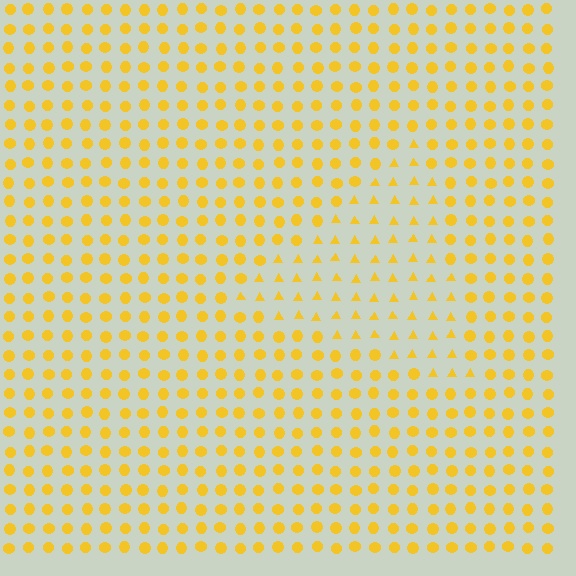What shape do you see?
I see a triangle.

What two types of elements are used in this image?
The image uses triangles inside the triangle region and circles outside it.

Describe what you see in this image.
The image is filled with small yellow elements arranged in a uniform grid. A triangle-shaped region contains triangles, while the surrounding area contains circles. The boundary is defined purely by the change in element shape.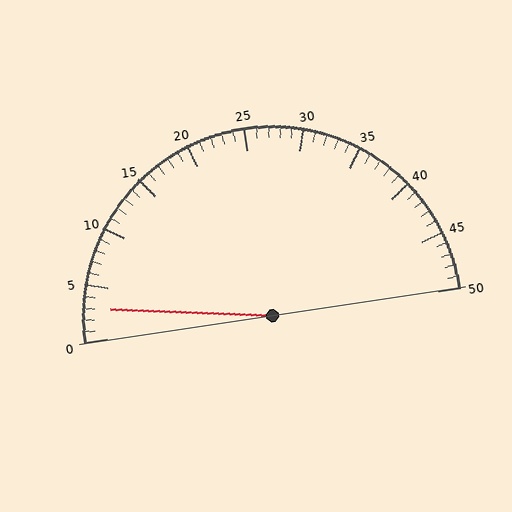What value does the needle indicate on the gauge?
The needle indicates approximately 3.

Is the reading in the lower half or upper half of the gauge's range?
The reading is in the lower half of the range (0 to 50).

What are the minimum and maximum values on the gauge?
The gauge ranges from 0 to 50.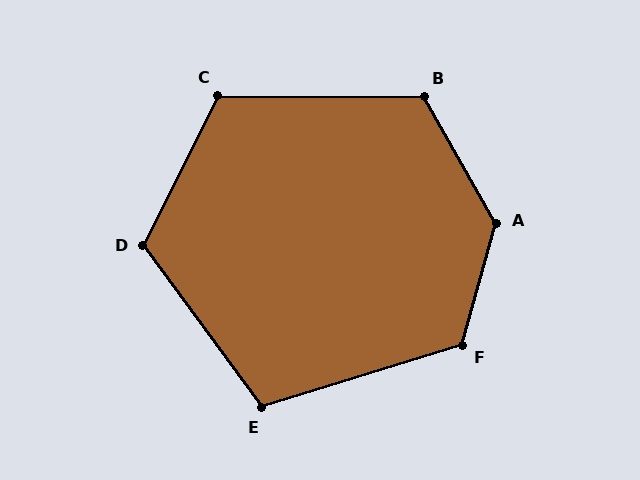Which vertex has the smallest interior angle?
E, at approximately 109 degrees.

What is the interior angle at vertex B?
Approximately 120 degrees (obtuse).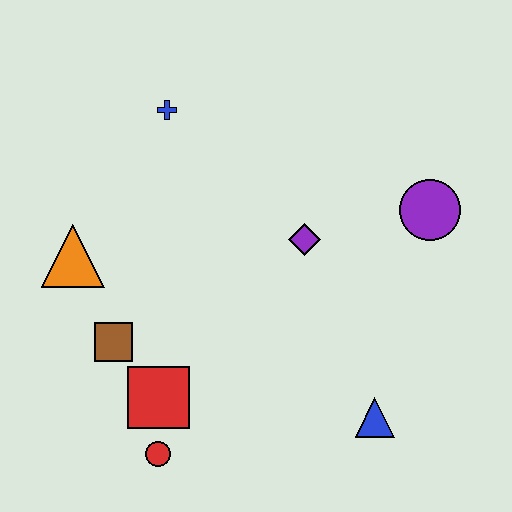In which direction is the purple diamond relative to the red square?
The purple diamond is above the red square.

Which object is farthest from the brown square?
The purple circle is farthest from the brown square.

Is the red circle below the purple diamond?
Yes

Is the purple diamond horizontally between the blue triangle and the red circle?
Yes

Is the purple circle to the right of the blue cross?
Yes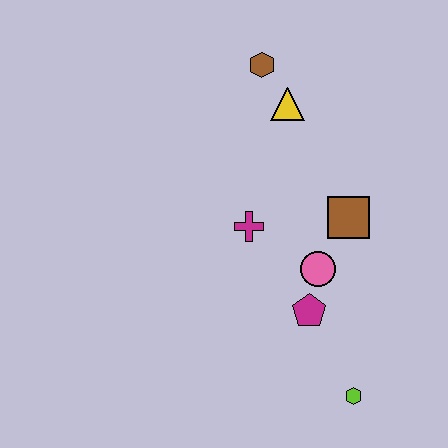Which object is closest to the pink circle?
The magenta pentagon is closest to the pink circle.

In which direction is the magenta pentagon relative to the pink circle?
The magenta pentagon is below the pink circle.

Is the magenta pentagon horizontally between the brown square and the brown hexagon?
Yes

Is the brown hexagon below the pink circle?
No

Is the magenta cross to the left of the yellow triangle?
Yes